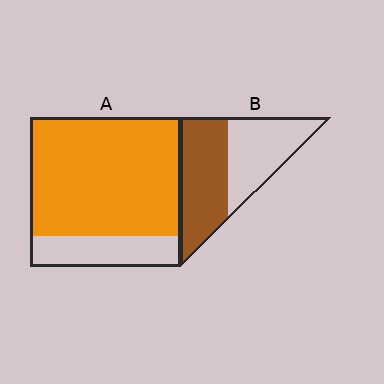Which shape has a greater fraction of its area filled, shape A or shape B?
Shape A.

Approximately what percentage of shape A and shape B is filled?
A is approximately 80% and B is approximately 55%.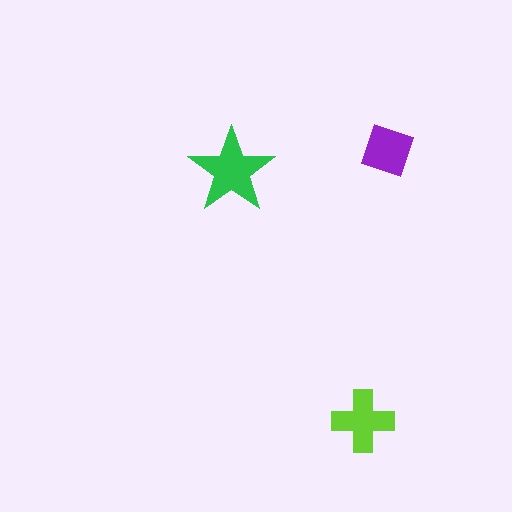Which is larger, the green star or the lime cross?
The green star.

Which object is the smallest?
The purple square.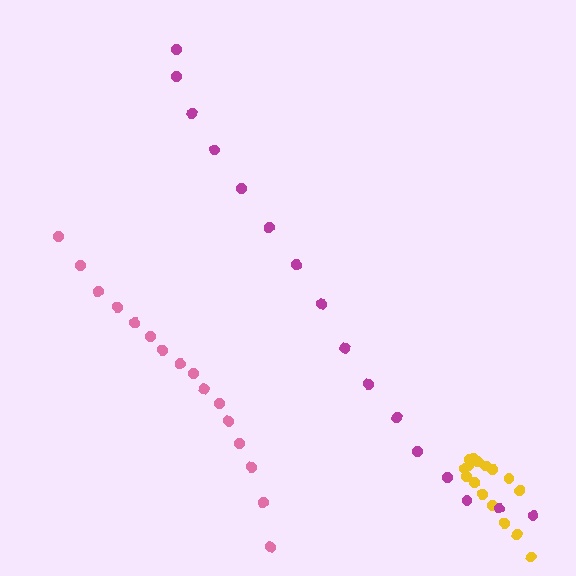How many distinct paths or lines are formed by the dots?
There are 3 distinct paths.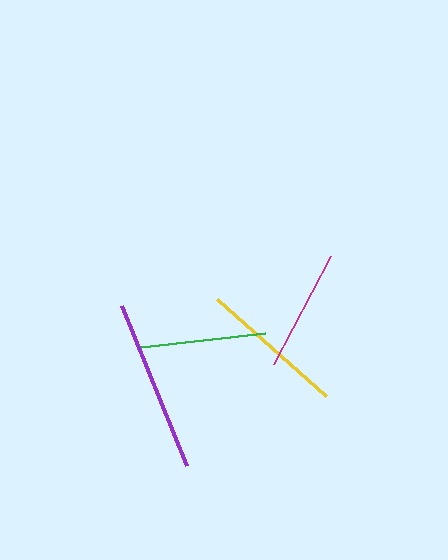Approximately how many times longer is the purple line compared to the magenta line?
The purple line is approximately 1.4 times the length of the magenta line.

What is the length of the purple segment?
The purple segment is approximately 173 pixels long.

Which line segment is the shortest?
The magenta line is the shortest at approximately 122 pixels.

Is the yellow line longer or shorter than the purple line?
The purple line is longer than the yellow line.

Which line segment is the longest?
The purple line is the longest at approximately 173 pixels.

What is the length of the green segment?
The green segment is approximately 124 pixels long.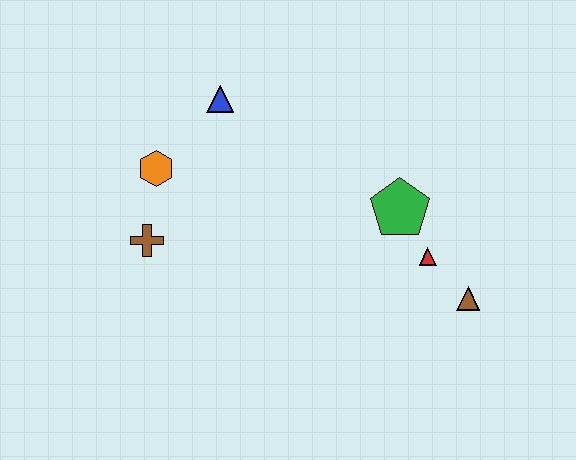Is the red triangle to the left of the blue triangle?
No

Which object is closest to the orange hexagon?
The brown cross is closest to the orange hexagon.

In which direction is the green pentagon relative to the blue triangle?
The green pentagon is to the right of the blue triangle.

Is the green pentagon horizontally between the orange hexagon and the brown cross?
No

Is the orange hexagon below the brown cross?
No